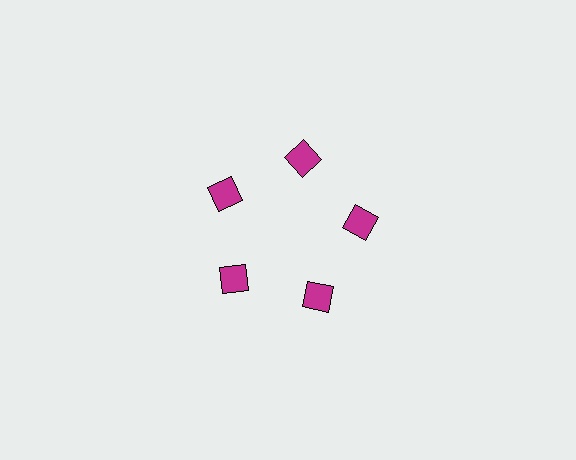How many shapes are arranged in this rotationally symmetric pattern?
There are 5 shapes, arranged in 5 groups of 1.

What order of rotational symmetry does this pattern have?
This pattern has 5-fold rotational symmetry.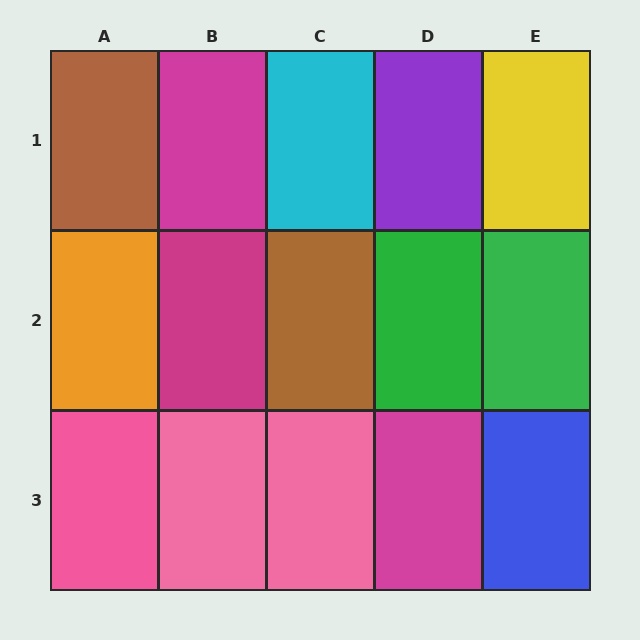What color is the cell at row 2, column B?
Magenta.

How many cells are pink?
3 cells are pink.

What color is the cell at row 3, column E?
Blue.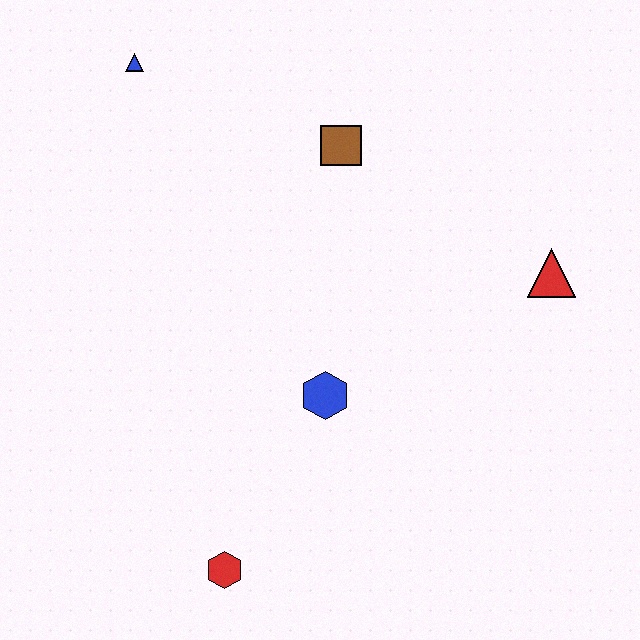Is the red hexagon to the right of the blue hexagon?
No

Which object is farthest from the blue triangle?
The red hexagon is farthest from the blue triangle.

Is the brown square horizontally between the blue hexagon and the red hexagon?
No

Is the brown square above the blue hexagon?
Yes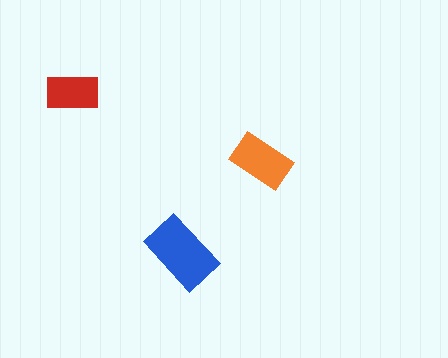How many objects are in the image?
There are 3 objects in the image.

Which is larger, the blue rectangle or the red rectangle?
The blue one.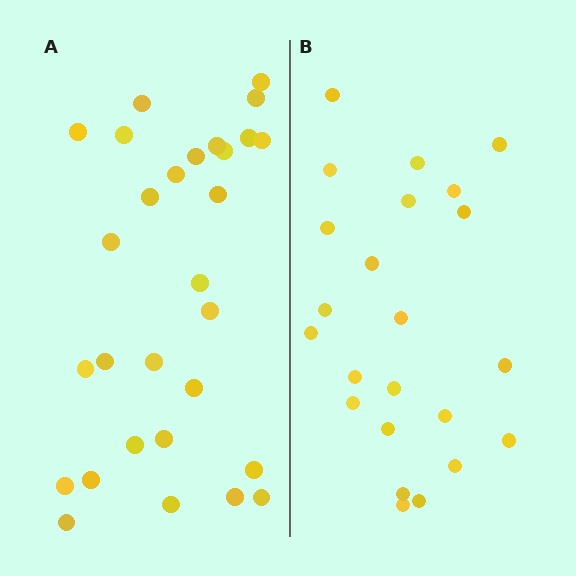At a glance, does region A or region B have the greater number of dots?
Region A (the left region) has more dots.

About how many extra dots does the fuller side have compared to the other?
Region A has about 6 more dots than region B.